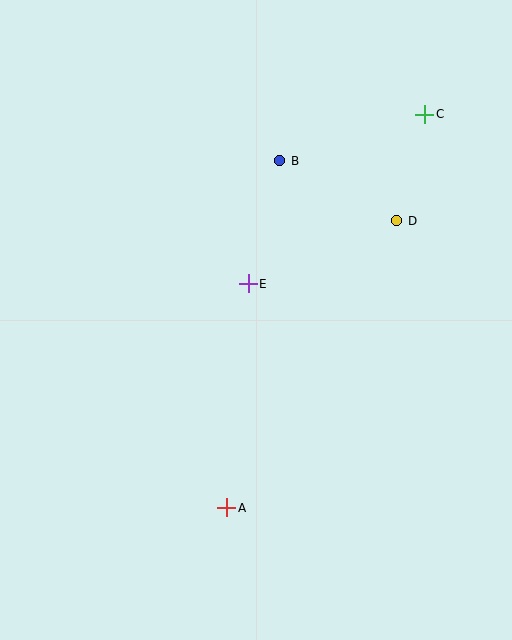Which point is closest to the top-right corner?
Point C is closest to the top-right corner.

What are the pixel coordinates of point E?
Point E is at (248, 284).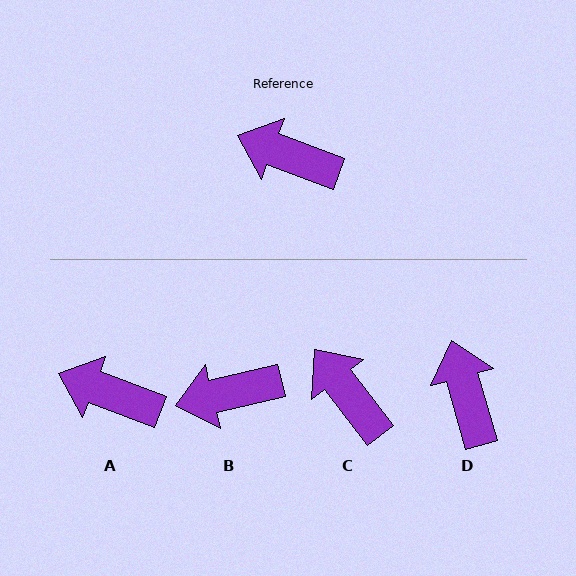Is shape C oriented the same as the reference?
No, it is off by about 32 degrees.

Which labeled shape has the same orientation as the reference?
A.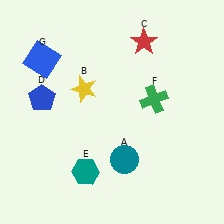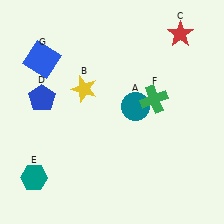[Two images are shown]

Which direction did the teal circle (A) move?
The teal circle (A) moved up.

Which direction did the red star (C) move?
The red star (C) moved right.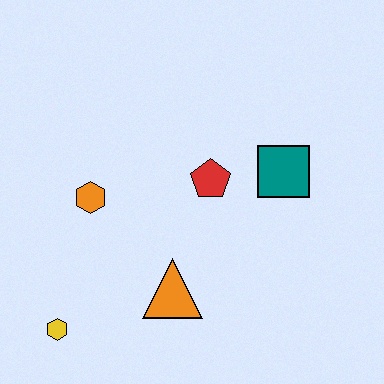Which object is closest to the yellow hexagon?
The orange triangle is closest to the yellow hexagon.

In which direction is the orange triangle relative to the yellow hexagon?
The orange triangle is to the right of the yellow hexagon.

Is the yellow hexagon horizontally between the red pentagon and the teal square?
No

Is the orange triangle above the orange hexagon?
No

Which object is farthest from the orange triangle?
The teal square is farthest from the orange triangle.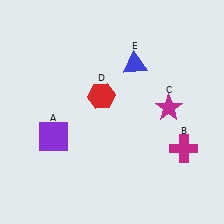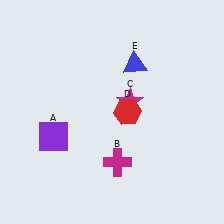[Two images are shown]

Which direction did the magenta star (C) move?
The magenta star (C) moved left.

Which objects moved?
The objects that moved are: the magenta cross (B), the magenta star (C), the red hexagon (D).